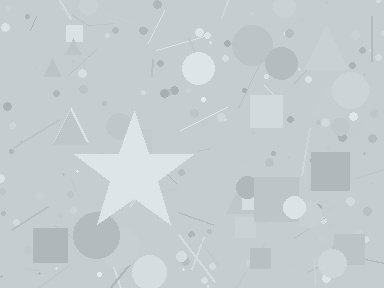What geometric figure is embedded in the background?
A star is embedded in the background.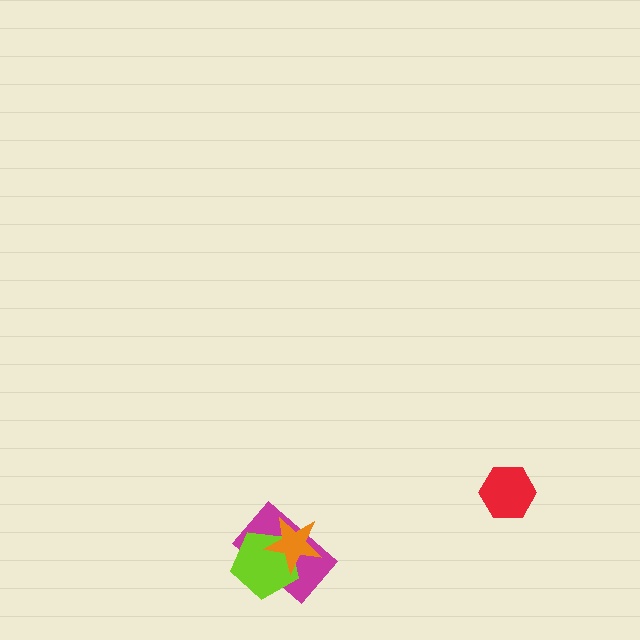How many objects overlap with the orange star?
2 objects overlap with the orange star.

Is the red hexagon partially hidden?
No, no other shape covers it.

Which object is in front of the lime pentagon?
The orange star is in front of the lime pentagon.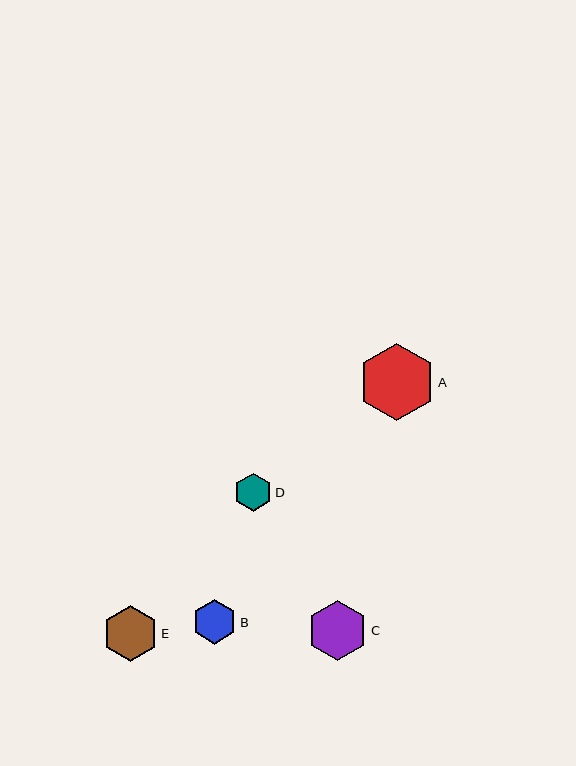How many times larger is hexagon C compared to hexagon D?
Hexagon C is approximately 1.6 times the size of hexagon D.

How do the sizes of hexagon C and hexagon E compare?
Hexagon C and hexagon E are approximately the same size.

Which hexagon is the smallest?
Hexagon D is the smallest with a size of approximately 38 pixels.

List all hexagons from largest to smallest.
From largest to smallest: A, C, E, B, D.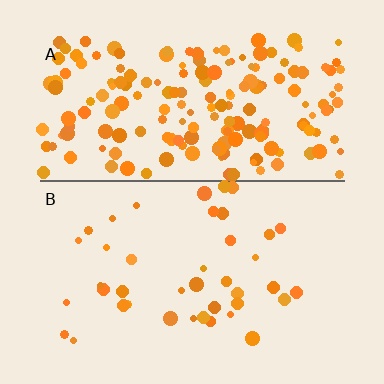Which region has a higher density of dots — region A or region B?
A (the top).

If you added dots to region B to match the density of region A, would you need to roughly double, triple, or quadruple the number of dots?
Approximately quadruple.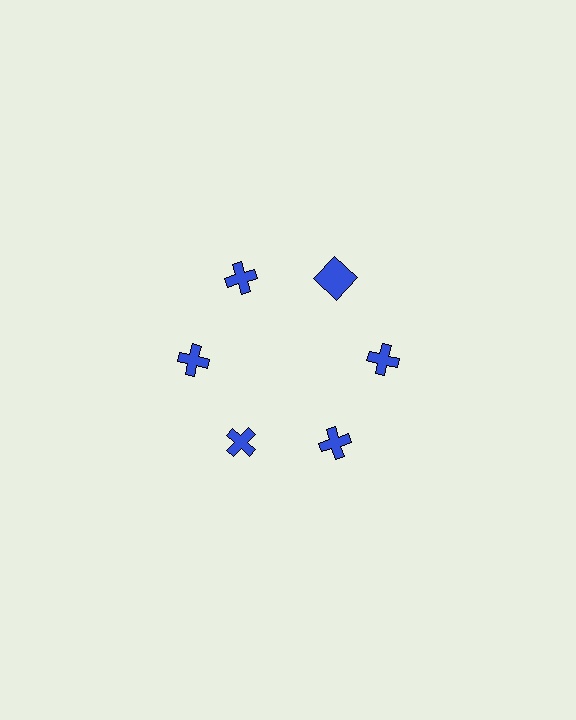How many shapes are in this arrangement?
There are 6 shapes arranged in a ring pattern.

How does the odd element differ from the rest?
It has a different shape: square instead of cross.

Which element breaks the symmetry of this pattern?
The blue square at roughly the 1 o'clock position breaks the symmetry. All other shapes are blue crosses.